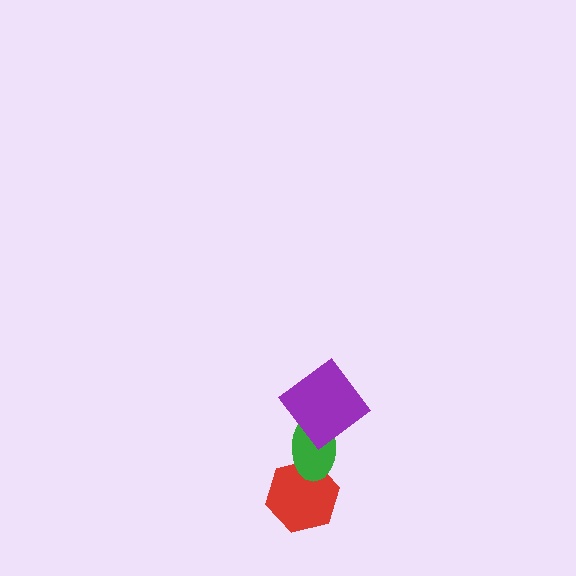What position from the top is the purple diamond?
The purple diamond is 1st from the top.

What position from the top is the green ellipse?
The green ellipse is 2nd from the top.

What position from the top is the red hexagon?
The red hexagon is 3rd from the top.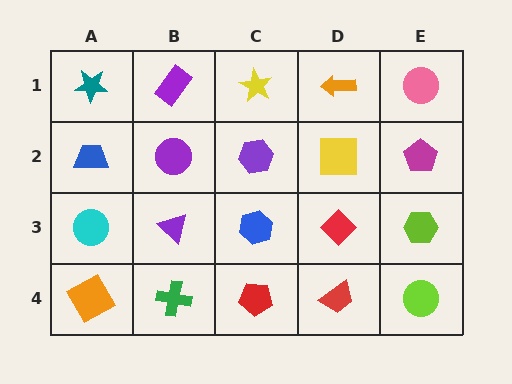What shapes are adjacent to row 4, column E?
A lime hexagon (row 3, column E), a red trapezoid (row 4, column D).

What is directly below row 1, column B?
A purple circle.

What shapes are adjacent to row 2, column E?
A pink circle (row 1, column E), a lime hexagon (row 3, column E), a yellow square (row 2, column D).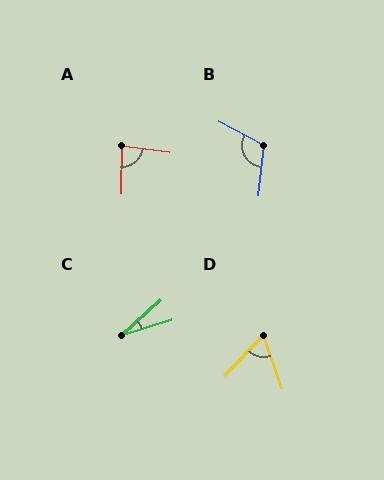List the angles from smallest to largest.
C (25°), D (63°), A (83°), B (112°).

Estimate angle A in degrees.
Approximately 83 degrees.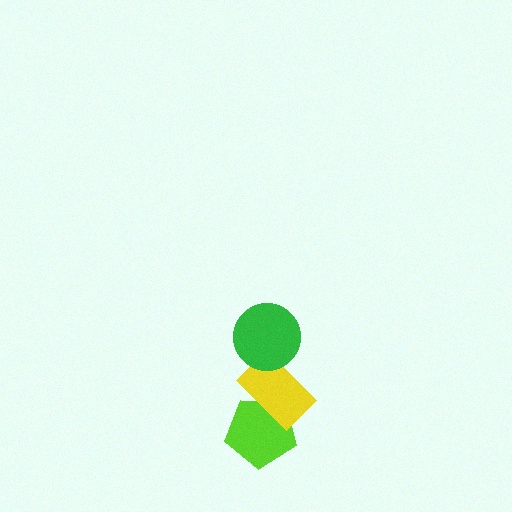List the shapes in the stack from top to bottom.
From top to bottom: the green circle, the yellow rectangle, the lime pentagon.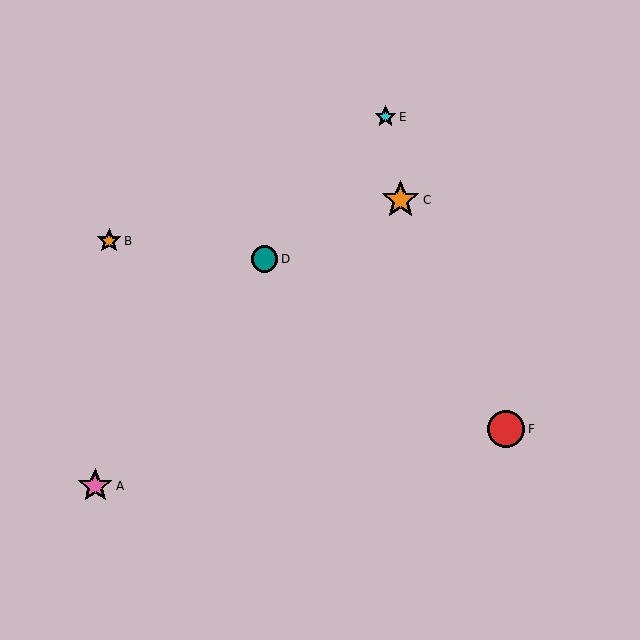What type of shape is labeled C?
Shape C is an orange star.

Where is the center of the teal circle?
The center of the teal circle is at (265, 259).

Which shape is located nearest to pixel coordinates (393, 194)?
The orange star (labeled C) at (401, 200) is nearest to that location.